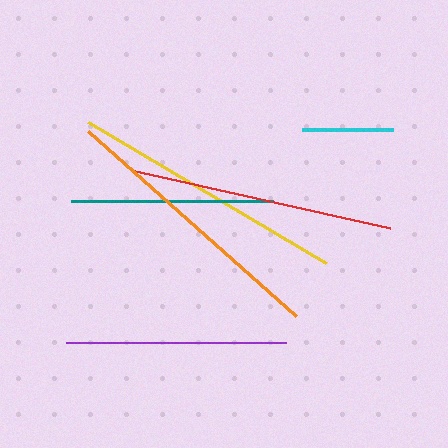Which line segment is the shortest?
The cyan line is the shortest at approximately 92 pixels.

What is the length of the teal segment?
The teal segment is approximately 201 pixels long.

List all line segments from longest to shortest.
From longest to shortest: orange, yellow, red, purple, teal, cyan.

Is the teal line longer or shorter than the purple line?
The purple line is longer than the teal line.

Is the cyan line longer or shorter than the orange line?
The orange line is longer than the cyan line.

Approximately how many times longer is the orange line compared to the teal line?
The orange line is approximately 1.4 times the length of the teal line.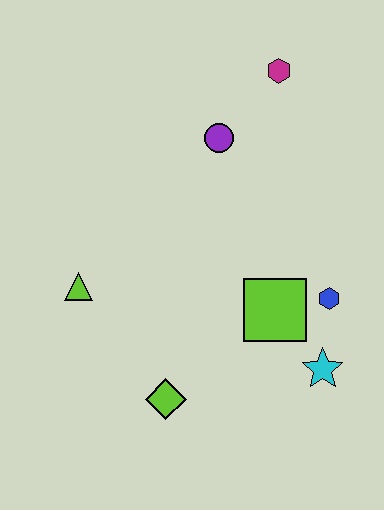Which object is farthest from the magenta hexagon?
The lime diamond is farthest from the magenta hexagon.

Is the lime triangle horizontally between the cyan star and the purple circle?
No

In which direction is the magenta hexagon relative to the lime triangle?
The magenta hexagon is above the lime triangle.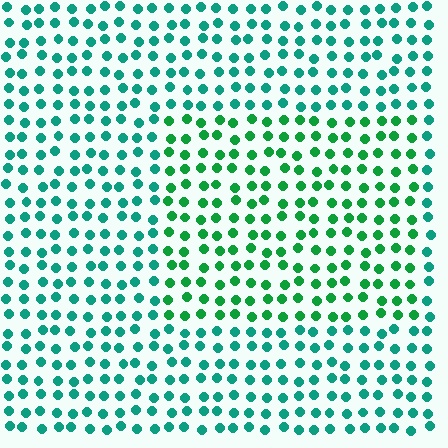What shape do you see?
I see a rectangle.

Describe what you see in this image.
The image is filled with small teal elements in a uniform arrangement. A rectangle-shaped region is visible where the elements are tinted to a slightly different hue, forming a subtle color boundary.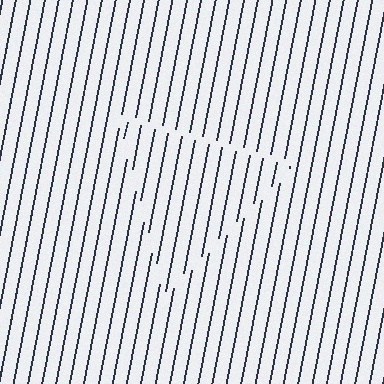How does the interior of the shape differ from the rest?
The interior of the shape contains the same grating, shifted by half a period — the contour is defined by the phase discontinuity where line-ends from the inner and outer gratings abut.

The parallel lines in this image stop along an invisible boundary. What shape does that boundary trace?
An illusory triangle. The interior of the shape contains the same grating, shifted by half a period — the contour is defined by the phase discontinuity where line-ends from the inner and outer gratings abut.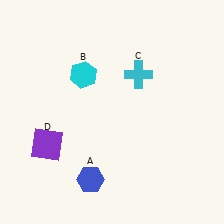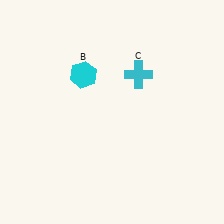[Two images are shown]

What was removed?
The blue hexagon (A), the purple square (D) were removed in Image 2.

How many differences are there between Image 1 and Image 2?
There are 2 differences between the two images.